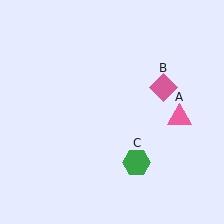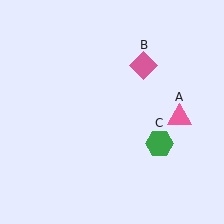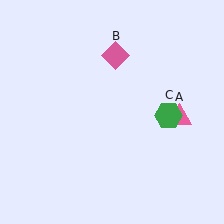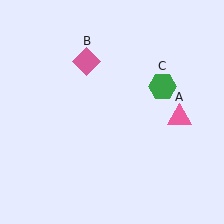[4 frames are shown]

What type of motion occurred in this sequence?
The pink diamond (object B), green hexagon (object C) rotated counterclockwise around the center of the scene.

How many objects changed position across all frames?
2 objects changed position: pink diamond (object B), green hexagon (object C).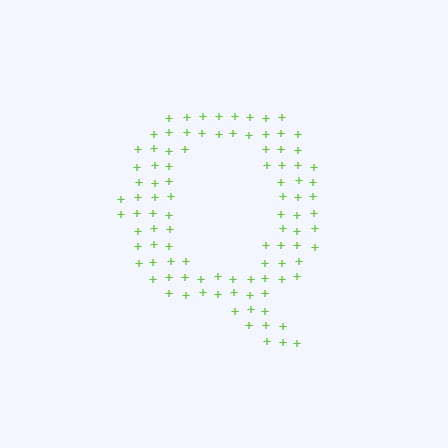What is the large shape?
The large shape is the letter Q.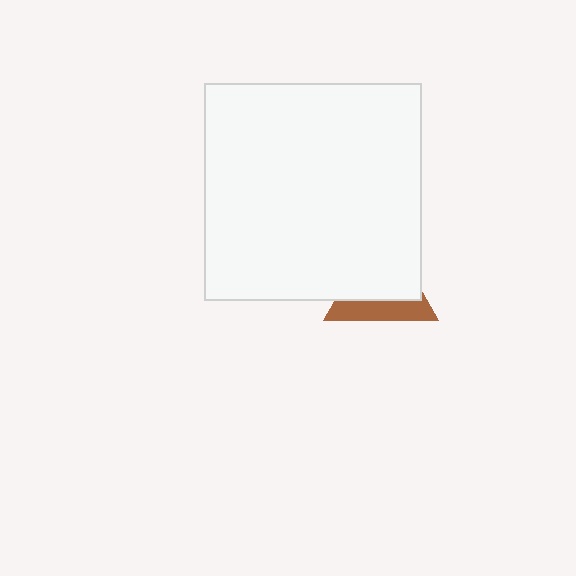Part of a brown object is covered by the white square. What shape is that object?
It is a triangle.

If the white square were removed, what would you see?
You would see the complete brown triangle.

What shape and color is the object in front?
The object in front is a white square.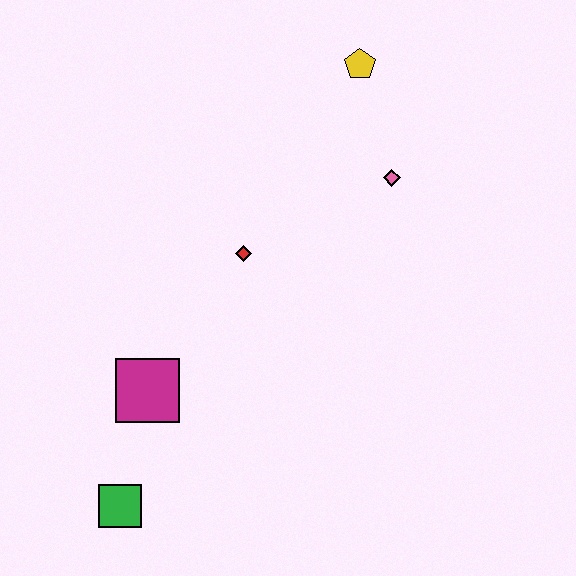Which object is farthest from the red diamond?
The green square is farthest from the red diamond.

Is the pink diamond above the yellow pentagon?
No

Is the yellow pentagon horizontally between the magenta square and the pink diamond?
Yes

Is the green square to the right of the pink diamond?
No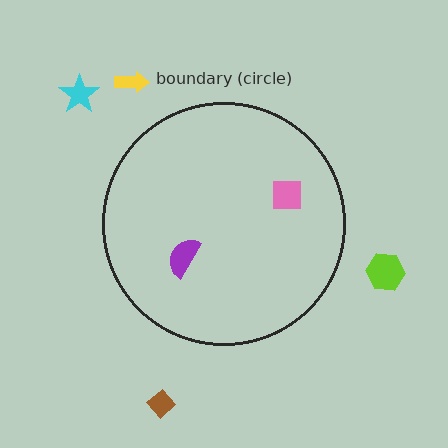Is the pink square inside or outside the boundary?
Inside.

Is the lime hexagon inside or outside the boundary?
Outside.